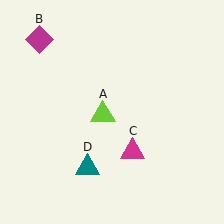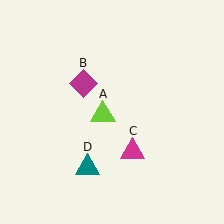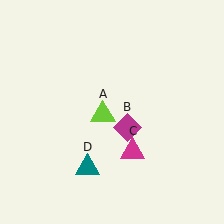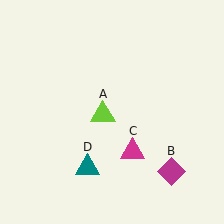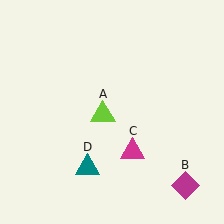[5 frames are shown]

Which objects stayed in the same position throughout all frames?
Lime triangle (object A) and magenta triangle (object C) and teal triangle (object D) remained stationary.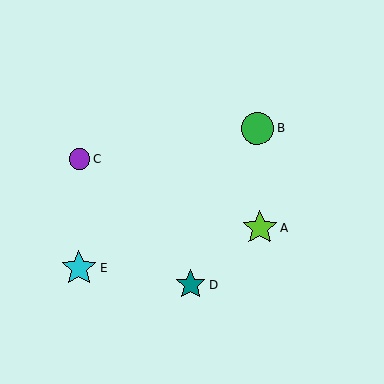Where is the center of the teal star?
The center of the teal star is at (191, 285).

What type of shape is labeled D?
Shape D is a teal star.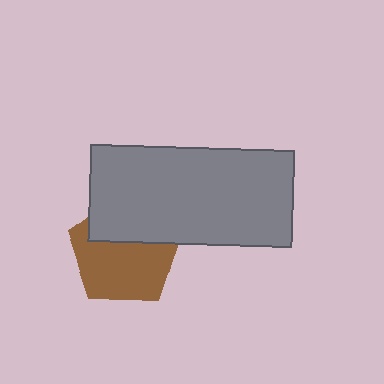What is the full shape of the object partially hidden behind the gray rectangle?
The partially hidden object is a brown pentagon.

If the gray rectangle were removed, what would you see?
You would see the complete brown pentagon.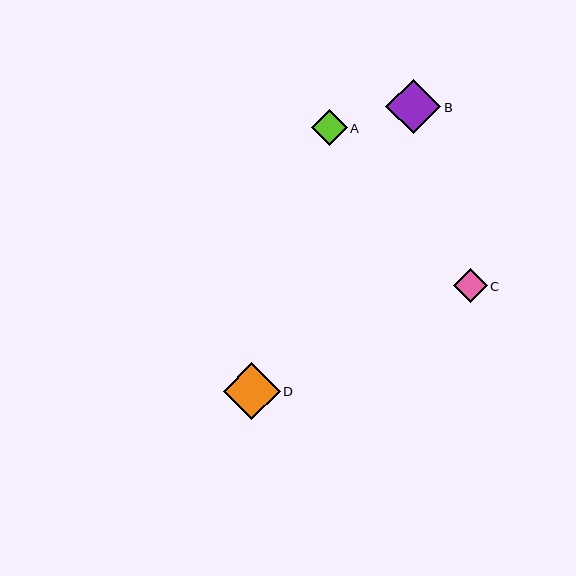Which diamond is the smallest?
Diamond C is the smallest with a size of approximately 34 pixels.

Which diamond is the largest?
Diamond D is the largest with a size of approximately 57 pixels.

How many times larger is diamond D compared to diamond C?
Diamond D is approximately 1.7 times the size of diamond C.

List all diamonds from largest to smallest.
From largest to smallest: D, B, A, C.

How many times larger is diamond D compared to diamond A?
Diamond D is approximately 1.6 times the size of diamond A.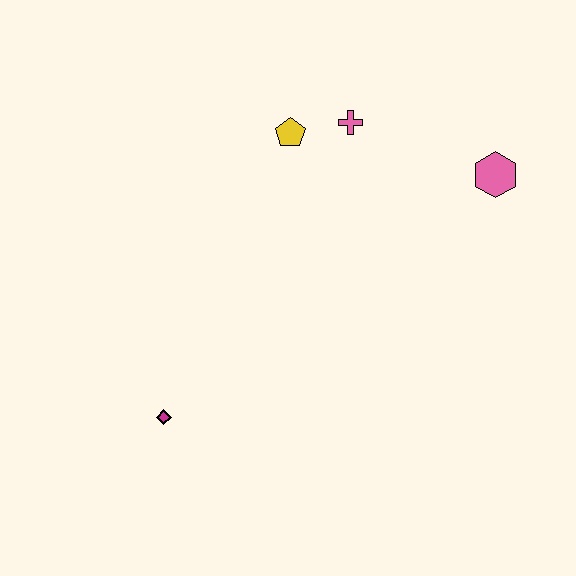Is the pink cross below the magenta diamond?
No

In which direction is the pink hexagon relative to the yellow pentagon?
The pink hexagon is to the right of the yellow pentagon.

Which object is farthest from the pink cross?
The magenta diamond is farthest from the pink cross.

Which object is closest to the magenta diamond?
The yellow pentagon is closest to the magenta diamond.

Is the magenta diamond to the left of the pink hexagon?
Yes